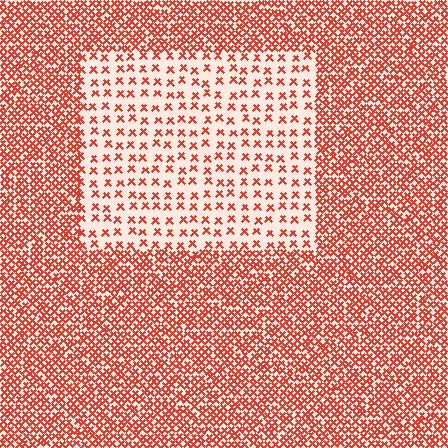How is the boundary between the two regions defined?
The boundary is defined by a change in element density (approximately 2.9x ratio). All elements are the same color, size, and shape.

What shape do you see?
I see a rectangle.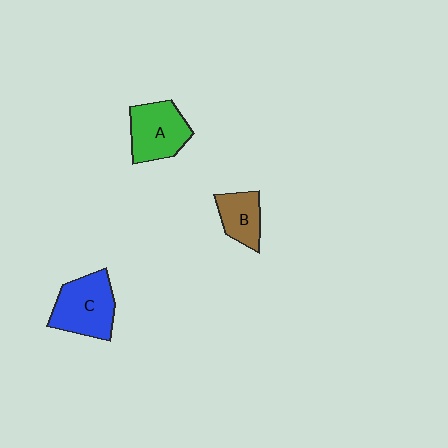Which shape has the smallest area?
Shape B (brown).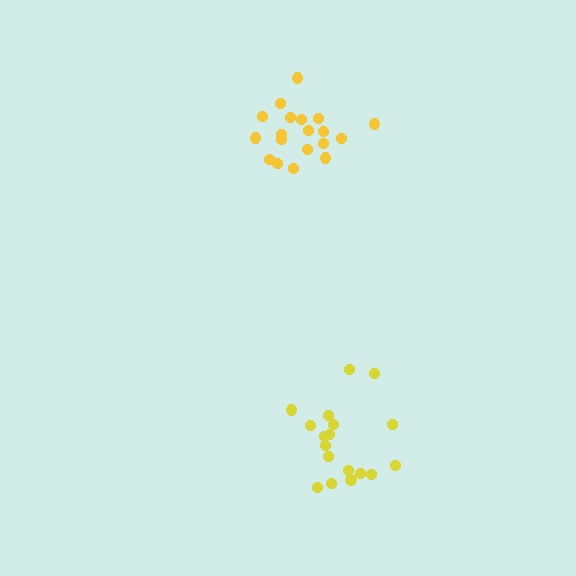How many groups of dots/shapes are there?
There are 2 groups.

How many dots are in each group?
Group 1: 18 dots, Group 2: 19 dots (37 total).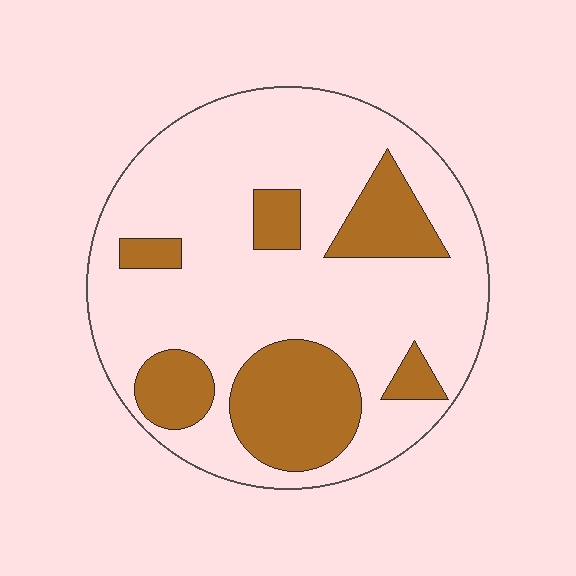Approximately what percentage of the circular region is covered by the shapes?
Approximately 25%.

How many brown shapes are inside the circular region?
6.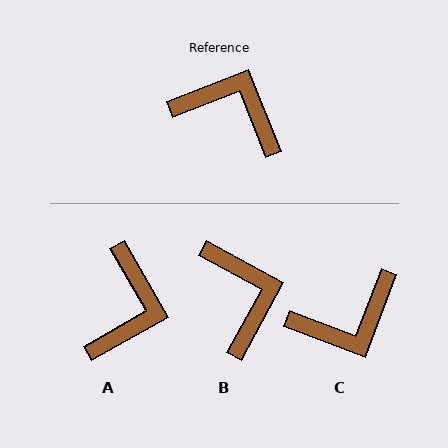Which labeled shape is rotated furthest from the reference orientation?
C, about 132 degrees away.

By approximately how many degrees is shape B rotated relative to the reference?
Approximately 50 degrees clockwise.